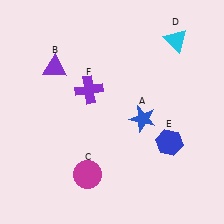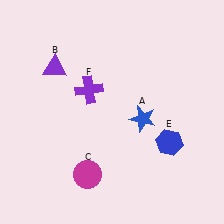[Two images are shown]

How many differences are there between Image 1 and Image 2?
There is 1 difference between the two images.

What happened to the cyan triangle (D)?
The cyan triangle (D) was removed in Image 2. It was in the top-right area of Image 1.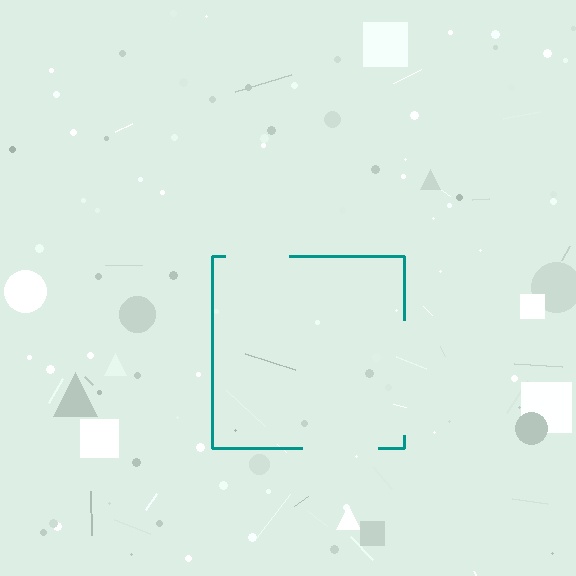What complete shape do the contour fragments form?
The contour fragments form a square.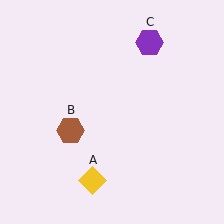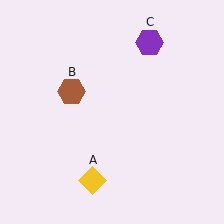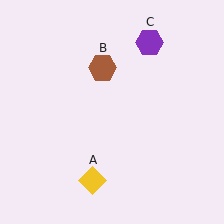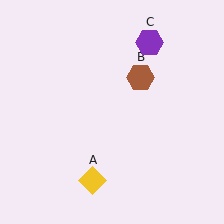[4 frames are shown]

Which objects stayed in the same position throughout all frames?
Yellow diamond (object A) and purple hexagon (object C) remained stationary.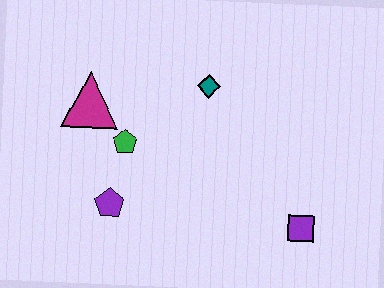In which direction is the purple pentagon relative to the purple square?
The purple pentagon is to the left of the purple square.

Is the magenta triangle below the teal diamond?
Yes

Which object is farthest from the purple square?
The magenta triangle is farthest from the purple square.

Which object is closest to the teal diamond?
The green pentagon is closest to the teal diamond.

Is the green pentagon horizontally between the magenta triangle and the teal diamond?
Yes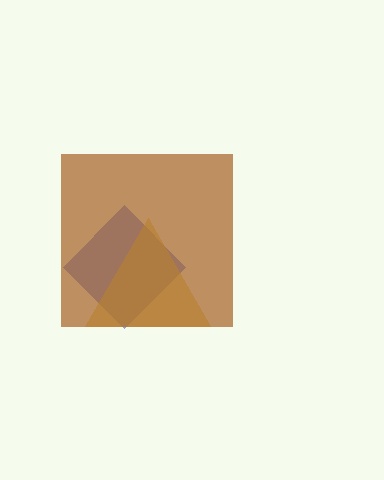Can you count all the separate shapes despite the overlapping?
Yes, there are 3 separate shapes.